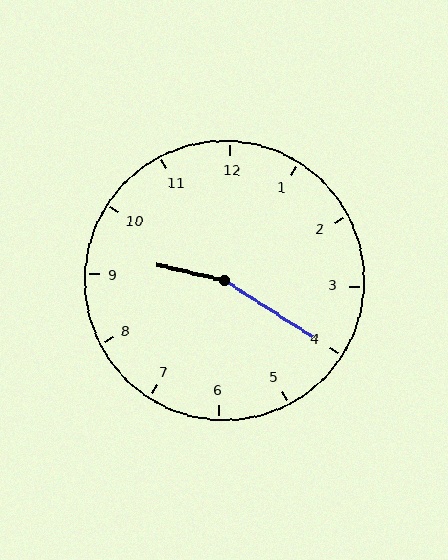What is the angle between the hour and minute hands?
Approximately 160 degrees.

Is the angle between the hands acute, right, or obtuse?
It is obtuse.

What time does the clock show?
9:20.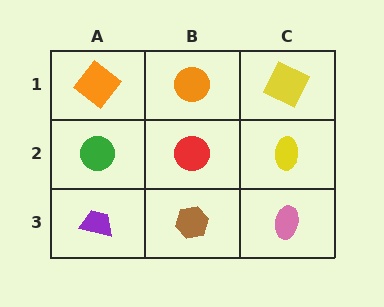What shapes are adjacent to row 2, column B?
An orange circle (row 1, column B), a brown hexagon (row 3, column B), a green circle (row 2, column A), a yellow ellipse (row 2, column C).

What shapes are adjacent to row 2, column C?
A yellow square (row 1, column C), a pink ellipse (row 3, column C), a red circle (row 2, column B).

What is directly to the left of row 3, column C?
A brown hexagon.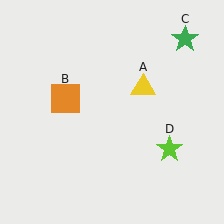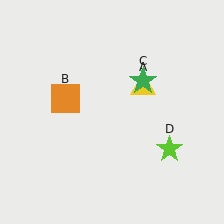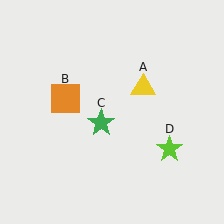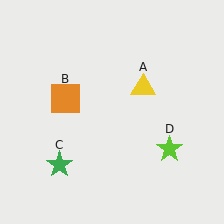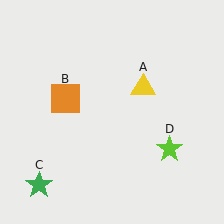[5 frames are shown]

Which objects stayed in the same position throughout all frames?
Yellow triangle (object A) and orange square (object B) and lime star (object D) remained stationary.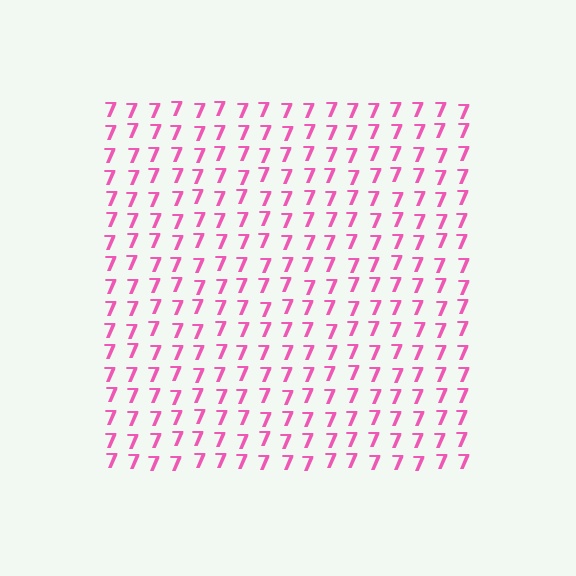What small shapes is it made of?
It is made of small digit 7's.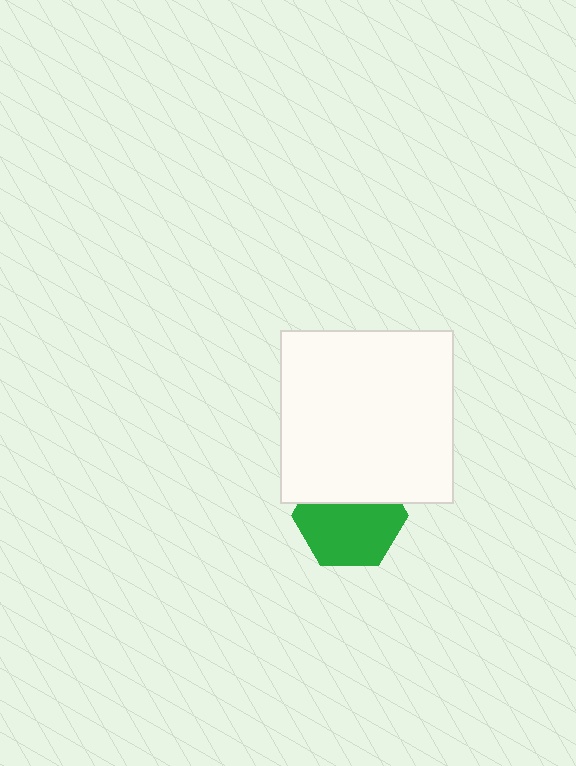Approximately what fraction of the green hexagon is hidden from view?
Roughly 36% of the green hexagon is hidden behind the white square.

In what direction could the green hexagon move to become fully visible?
The green hexagon could move down. That would shift it out from behind the white square entirely.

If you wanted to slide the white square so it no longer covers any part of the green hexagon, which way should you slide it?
Slide it up — that is the most direct way to separate the two shapes.